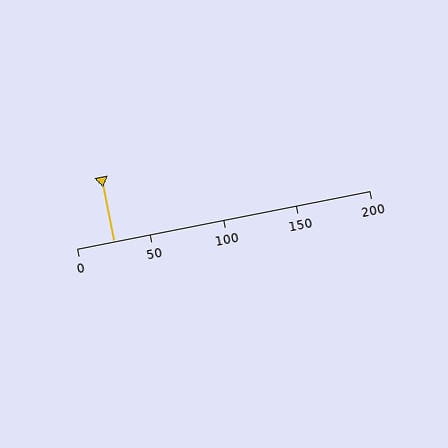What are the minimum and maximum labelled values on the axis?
The axis runs from 0 to 200.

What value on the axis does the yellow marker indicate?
The marker indicates approximately 25.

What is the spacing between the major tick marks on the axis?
The major ticks are spaced 50 apart.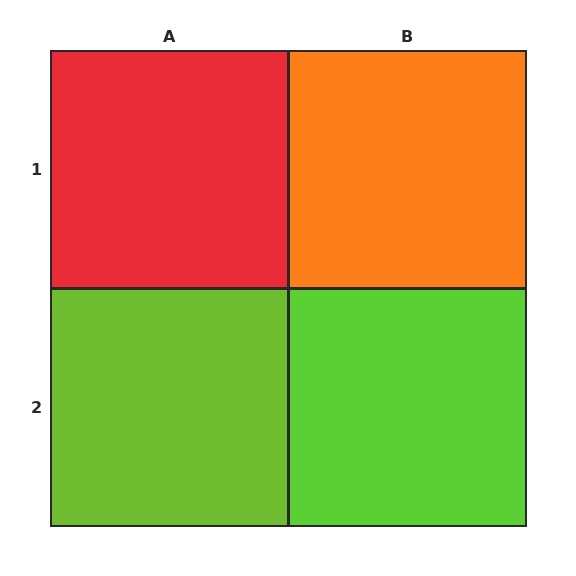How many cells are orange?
1 cell is orange.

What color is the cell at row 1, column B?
Orange.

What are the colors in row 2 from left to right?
Lime, lime.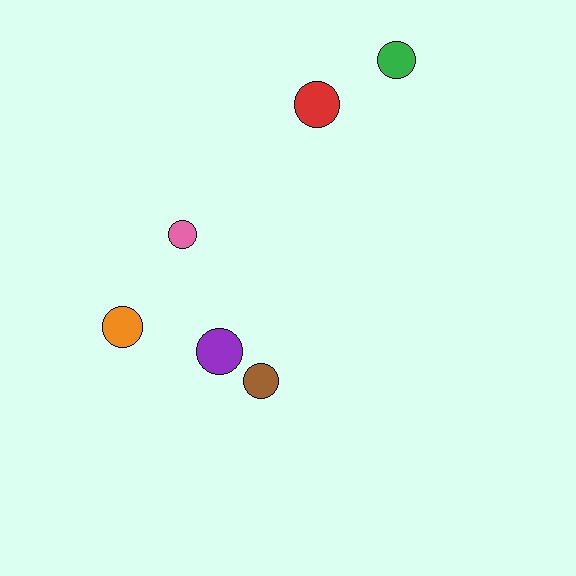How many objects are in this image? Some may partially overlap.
There are 6 objects.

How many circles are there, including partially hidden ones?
There are 6 circles.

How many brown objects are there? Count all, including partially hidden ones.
There is 1 brown object.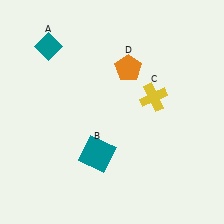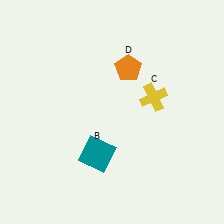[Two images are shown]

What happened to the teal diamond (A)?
The teal diamond (A) was removed in Image 2. It was in the top-left area of Image 1.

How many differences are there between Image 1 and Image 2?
There is 1 difference between the two images.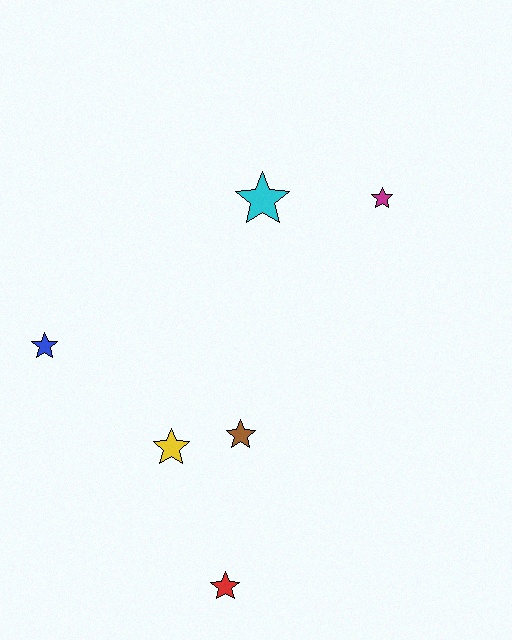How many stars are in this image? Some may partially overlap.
There are 6 stars.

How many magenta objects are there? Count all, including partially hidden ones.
There is 1 magenta object.